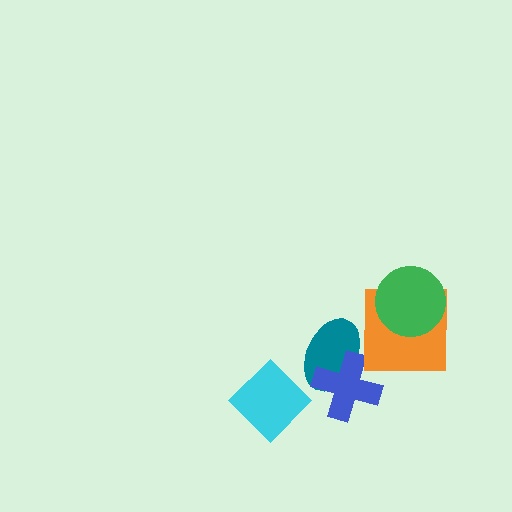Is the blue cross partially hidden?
No, no other shape covers it.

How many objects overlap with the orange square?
1 object overlaps with the orange square.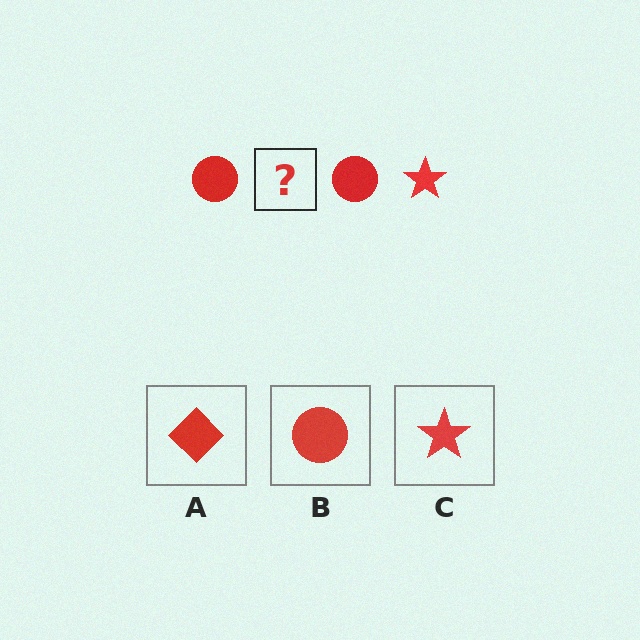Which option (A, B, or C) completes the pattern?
C.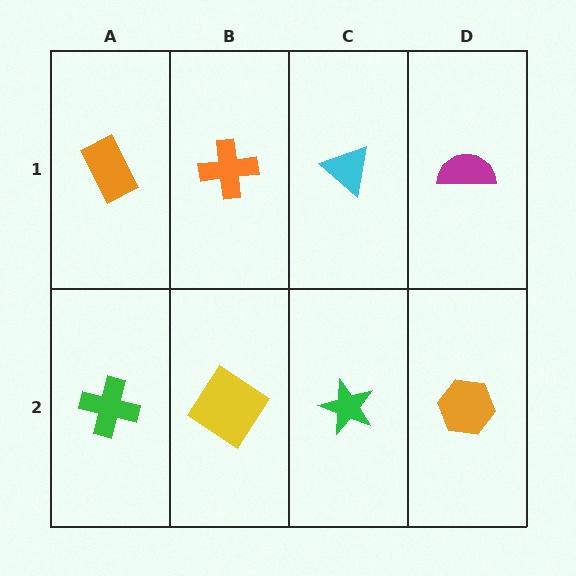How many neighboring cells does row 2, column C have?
3.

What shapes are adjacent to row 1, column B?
A yellow diamond (row 2, column B), an orange rectangle (row 1, column A), a cyan triangle (row 1, column C).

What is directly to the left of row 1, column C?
An orange cross.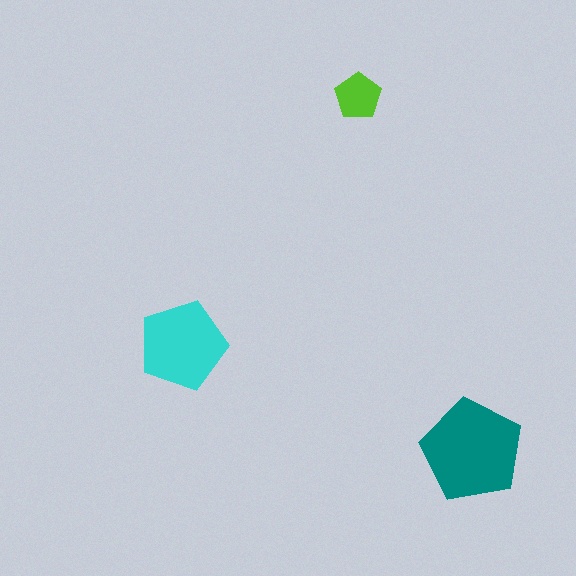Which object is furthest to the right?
The teal pentagon is rightmost.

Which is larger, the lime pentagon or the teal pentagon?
The teal one.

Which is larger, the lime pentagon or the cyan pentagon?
The cyan one.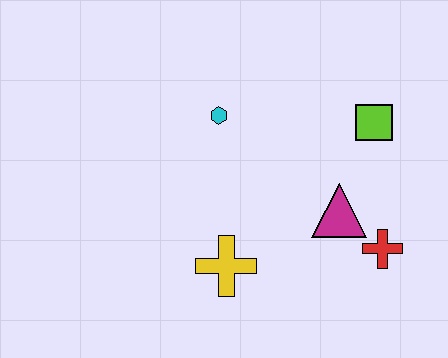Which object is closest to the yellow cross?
The magenta triangle is closest to the yellow cross.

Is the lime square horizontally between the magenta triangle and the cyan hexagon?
No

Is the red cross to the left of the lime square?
No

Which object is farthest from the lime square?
The yellow cross is farthest from the lime square.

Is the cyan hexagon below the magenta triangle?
No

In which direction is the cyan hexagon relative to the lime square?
The cyan hexagon is to the left of the lime square.